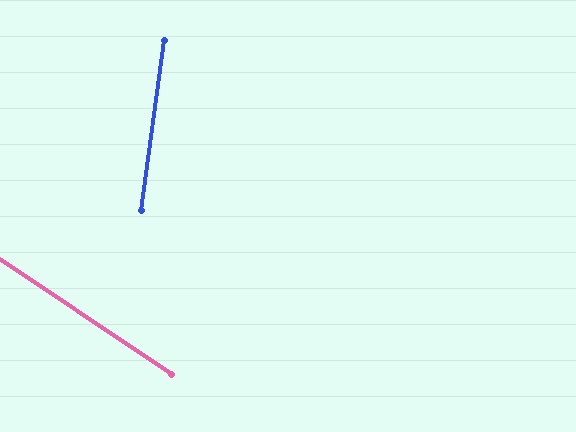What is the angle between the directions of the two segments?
Approximately 64 degrees.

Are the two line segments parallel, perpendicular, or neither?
Neither parallel nor perpendicular — they differ by about 64°.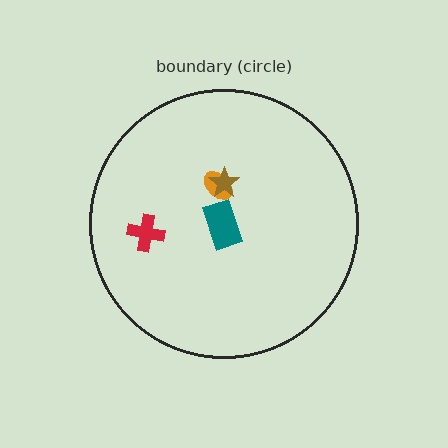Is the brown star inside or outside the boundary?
Inside.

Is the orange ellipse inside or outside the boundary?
Inside.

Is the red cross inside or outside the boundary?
Inside.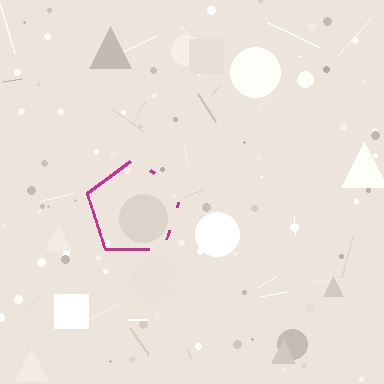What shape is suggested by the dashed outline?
The dashed outline suggests a pentagon.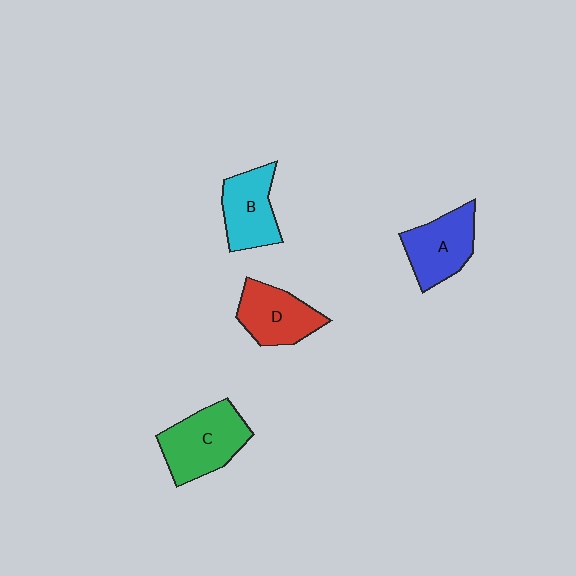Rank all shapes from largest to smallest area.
From largest to smallest: C (green), A (blue), D (red), B (cyan).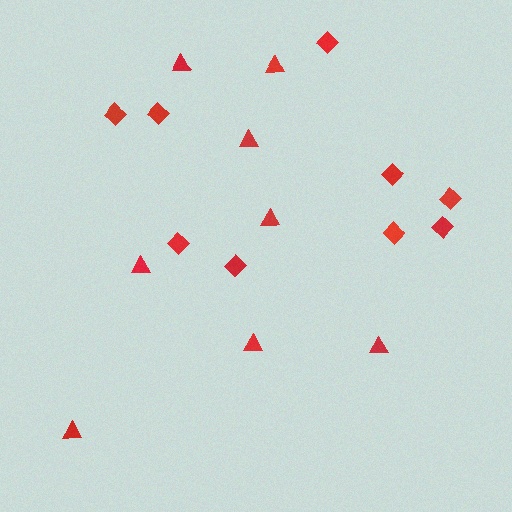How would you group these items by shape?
There are 2 groups: one group of diamonds (9) and one group of triangles (8).